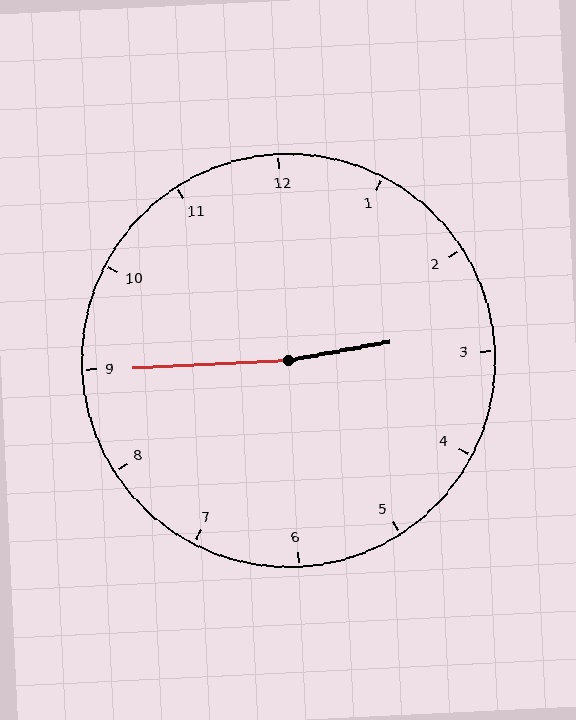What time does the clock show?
2:45.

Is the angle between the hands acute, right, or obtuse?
It is obtuse.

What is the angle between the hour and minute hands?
Approximately 172 degrees.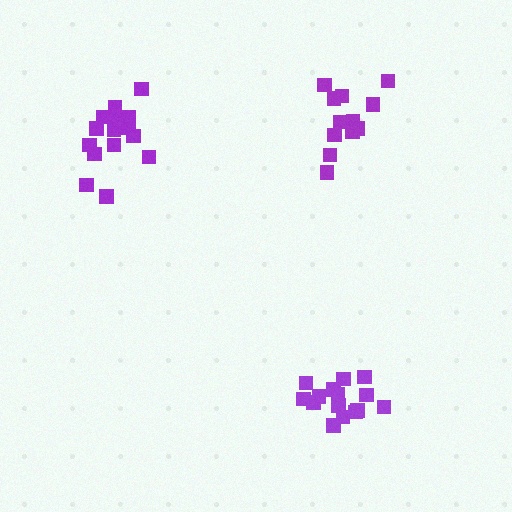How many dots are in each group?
Group 1: 12 dots, Group 2: 15 dots, Group 3: 15 dots (42 total).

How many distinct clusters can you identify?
There are 3 distinct clusters.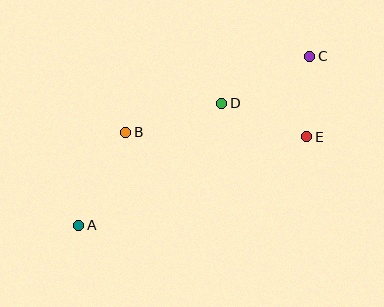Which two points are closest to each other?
Points C and E are closest to each other.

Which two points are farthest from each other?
Points A and C are farthest from each other.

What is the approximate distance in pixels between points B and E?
The distance between B and E is approximately 181 pixels.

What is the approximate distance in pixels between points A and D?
The distance between A and D is approximately 188 pixels.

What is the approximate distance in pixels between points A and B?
The distance between A and B is approximately 104 pixels.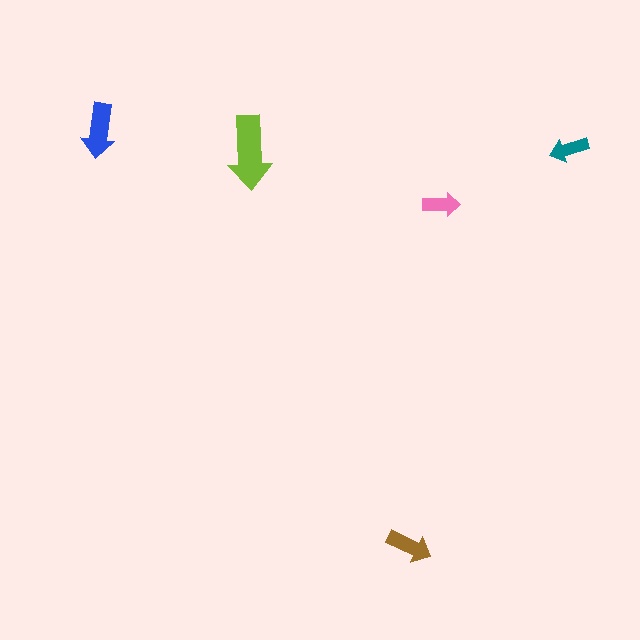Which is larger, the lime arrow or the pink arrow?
The lime one.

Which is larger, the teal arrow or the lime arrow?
The lime one.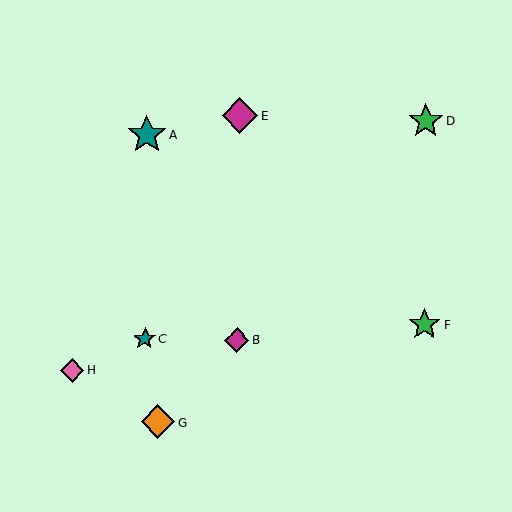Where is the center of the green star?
The center of the green star is at (426, 121).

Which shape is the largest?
The teal star (labeled A) is the largest.